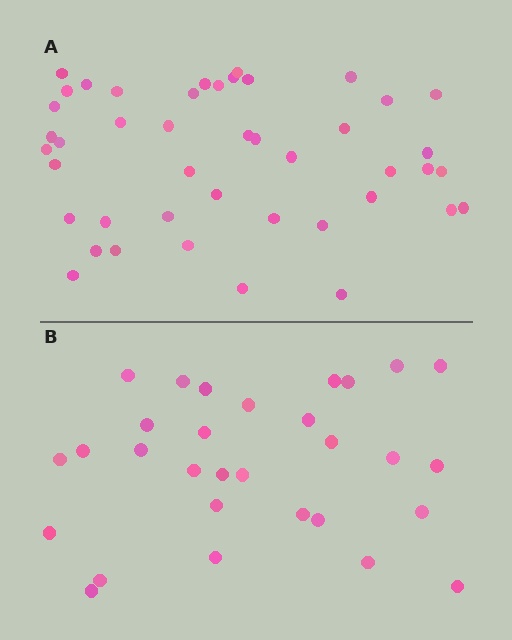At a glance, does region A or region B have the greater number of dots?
Region A (the top region) has more dots.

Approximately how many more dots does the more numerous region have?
Region A has approximately 15 more dots than region B.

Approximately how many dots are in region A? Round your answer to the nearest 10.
About 40 dots. (The exact count is 44, which rounds to 40.)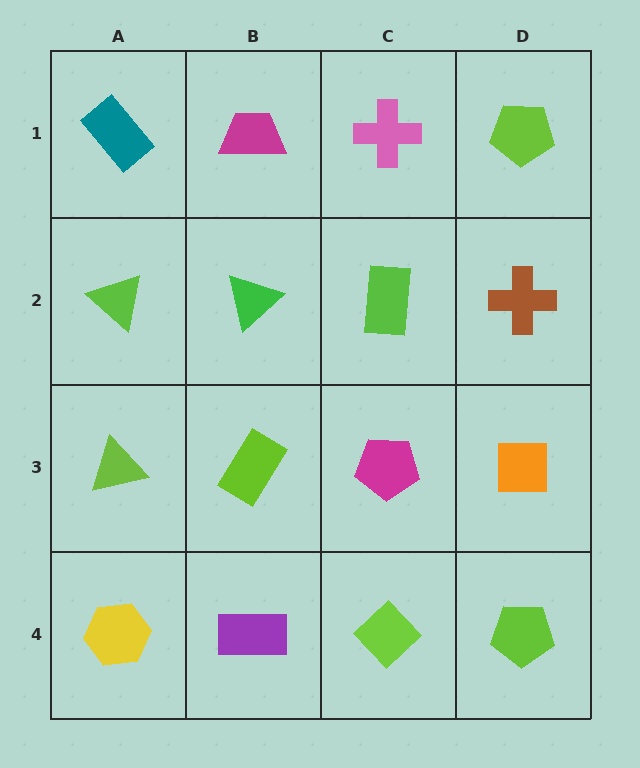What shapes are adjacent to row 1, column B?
A green triangle (row 2, column B), a teal rectangle (row 1, column A), a pink cross (row 1, column C).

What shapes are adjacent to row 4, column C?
A magenta pentagon (row 3, column C), a purple rectangle (row 4, column B), a lime pentagon (row 4, column D).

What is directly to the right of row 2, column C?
A brown cross.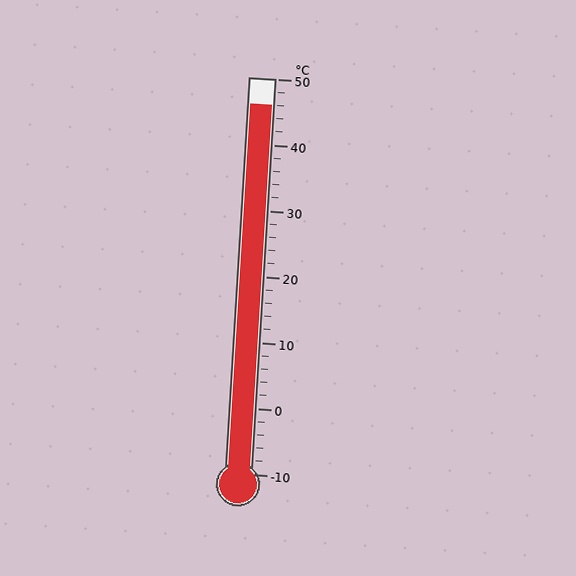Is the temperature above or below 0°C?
The temperature is above 0°C.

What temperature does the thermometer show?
The thermometer shows approximately 46°C.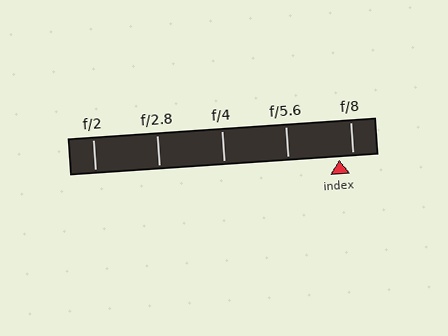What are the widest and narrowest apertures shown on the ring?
The widest aperture shown is f/2 and the narrowest is f/8.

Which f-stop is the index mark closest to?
The index mark is closest to f/8.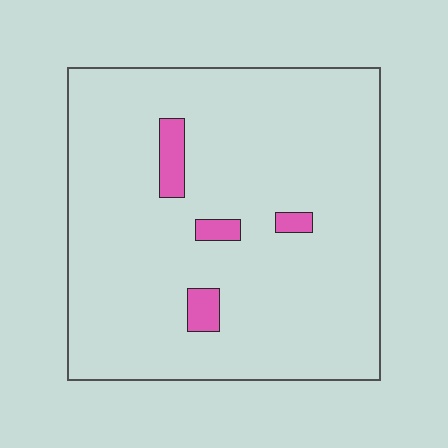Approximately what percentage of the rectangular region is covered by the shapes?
Approximately 5%.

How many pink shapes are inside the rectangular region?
4.